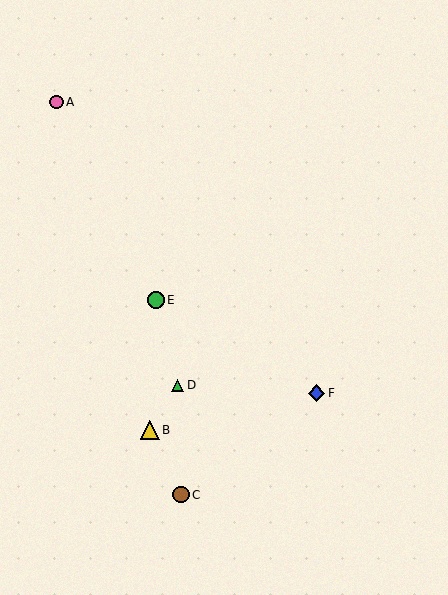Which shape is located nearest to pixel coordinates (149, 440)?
The yellow triangle (labeled B) at (150, 430) is nearest to that location.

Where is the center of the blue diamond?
The center of the blue diamond is at (316, 393).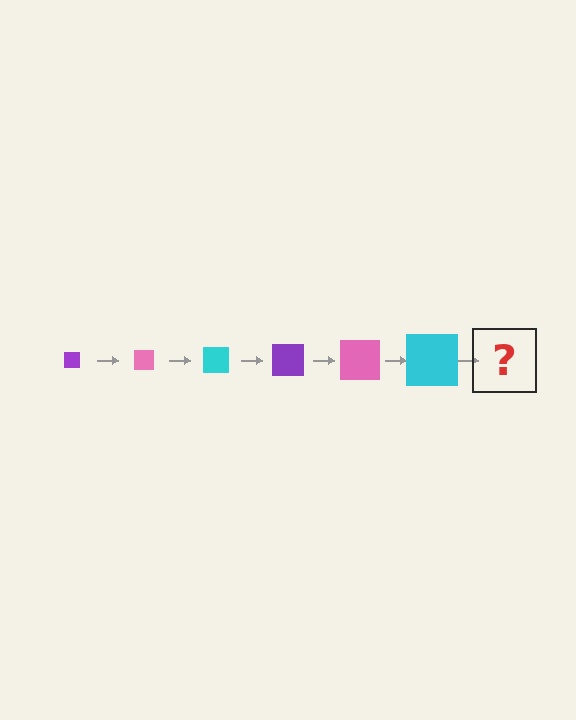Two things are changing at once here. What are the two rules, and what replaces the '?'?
The two rules are that the square grows larger each step and the color cycles through purple, pink, and cyan. The '?' should be a purple square, larger than the previous one.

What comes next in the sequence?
The next element should be a purple square, larger than the previous one.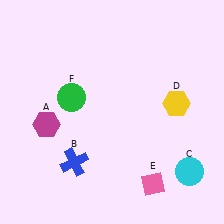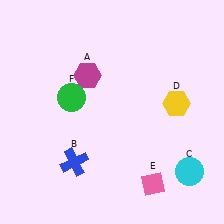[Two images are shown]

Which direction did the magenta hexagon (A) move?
The magenta hexagon (A) moved up.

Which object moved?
The magenta hexagon (A) moved up.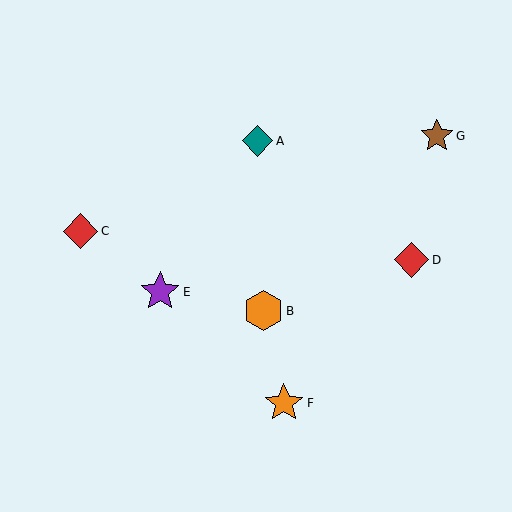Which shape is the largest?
The orange hexagon (labeled B) is the largest.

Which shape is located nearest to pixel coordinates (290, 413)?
The orange star (labeled F) at (284, 403) is nearest to that location.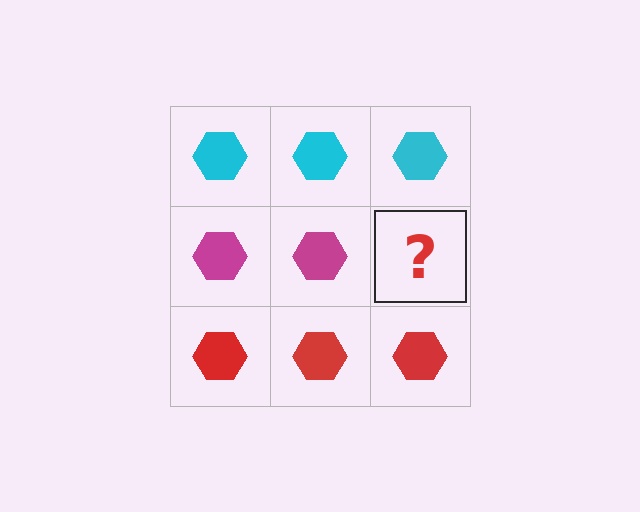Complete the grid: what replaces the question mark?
The question mark should be replaced with a magenta hexagon.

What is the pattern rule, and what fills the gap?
The rule is that each row has a consistent color. The gap should be filled with a magenta hexagon.